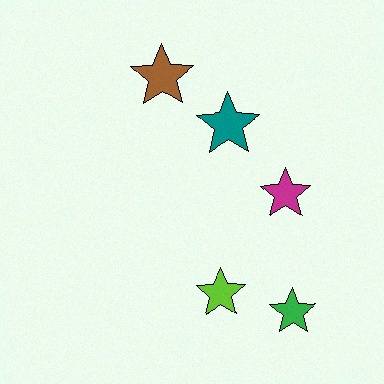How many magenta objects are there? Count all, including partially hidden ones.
There is 1 magenta object.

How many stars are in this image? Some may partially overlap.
There are 5 stars.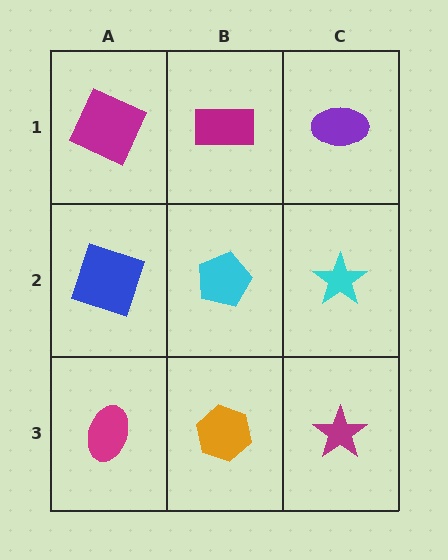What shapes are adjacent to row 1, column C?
A cyan star (row 2, column C), a magenta rectangle (row 1, column B).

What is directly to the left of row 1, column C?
A magenta rectangle.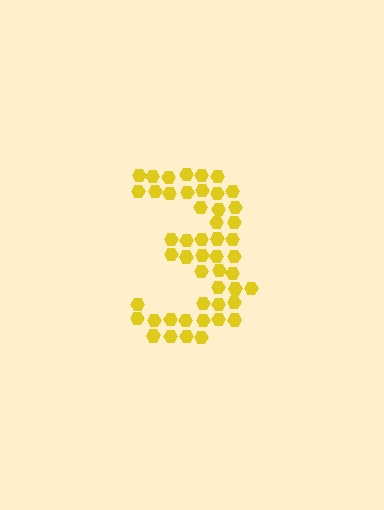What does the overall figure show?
The overall figure shows the digit 3.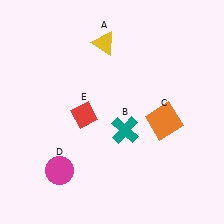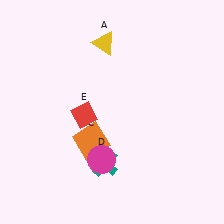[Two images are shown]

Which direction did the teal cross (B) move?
The teal cross (B) moved down.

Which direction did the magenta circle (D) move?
The magenta circle (D) moved right.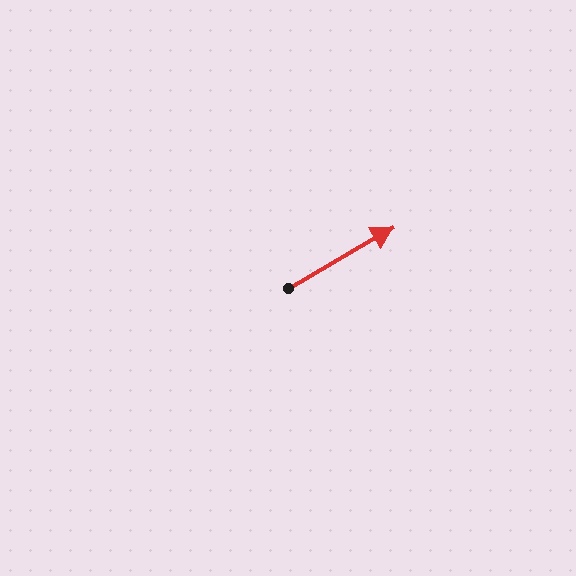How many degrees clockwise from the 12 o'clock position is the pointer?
Approximately 60 degrees.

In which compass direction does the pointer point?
Northeast.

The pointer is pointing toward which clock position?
Roughly 2 o'clock.